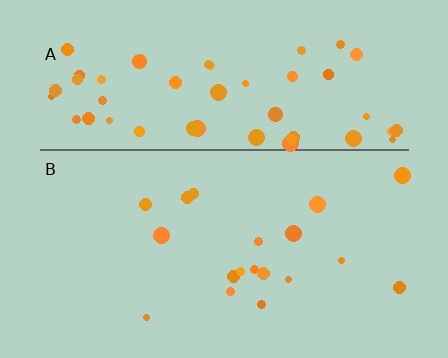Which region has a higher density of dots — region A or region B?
A (the top).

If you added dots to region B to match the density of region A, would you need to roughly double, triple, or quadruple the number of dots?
Approximately triple.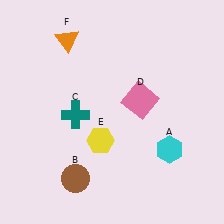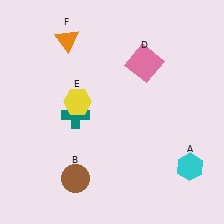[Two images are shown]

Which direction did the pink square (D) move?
The pink square (D) moved up.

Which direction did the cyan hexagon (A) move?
The cyan hexagon (A) moved right.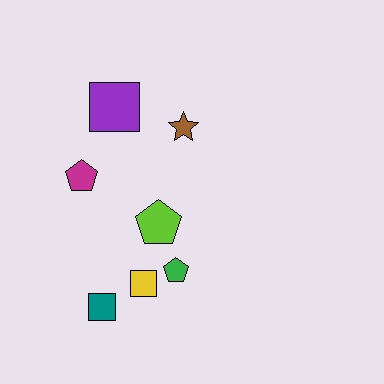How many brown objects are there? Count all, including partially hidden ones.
There is 1 brown object.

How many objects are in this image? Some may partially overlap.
There are 7 objects.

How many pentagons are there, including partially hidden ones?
There are 3 pentagons.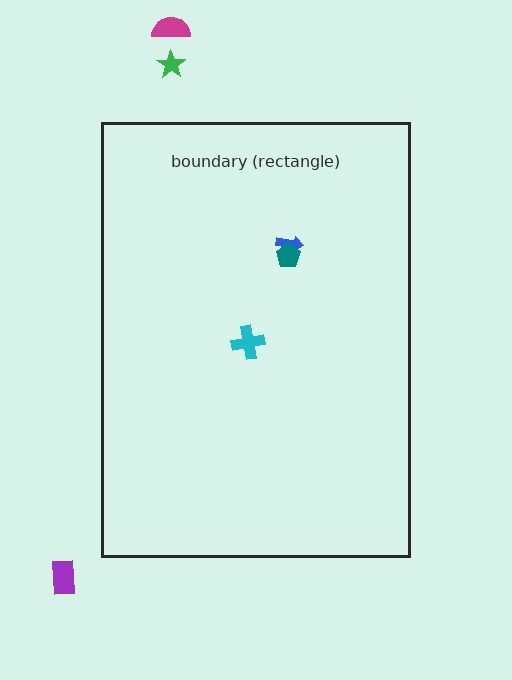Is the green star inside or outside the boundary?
Outside.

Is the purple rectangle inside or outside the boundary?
Outside.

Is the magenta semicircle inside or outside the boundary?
Outside.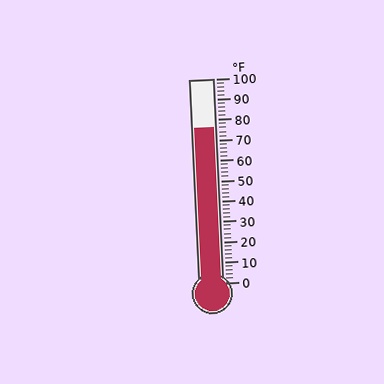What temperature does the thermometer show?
The thermometer shows approximately 76°F.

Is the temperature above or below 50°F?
The temperature is above 50°F.